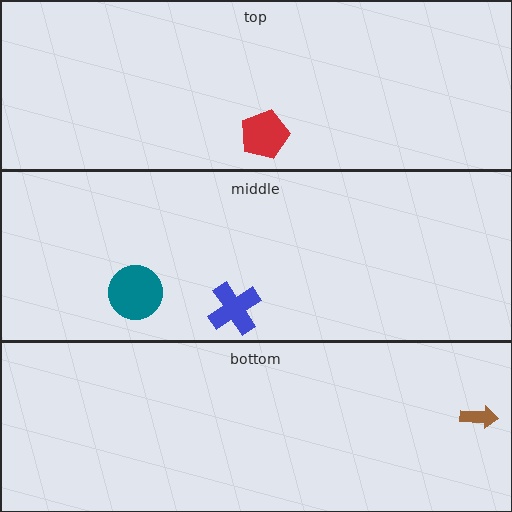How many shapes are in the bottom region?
1.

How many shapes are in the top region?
1.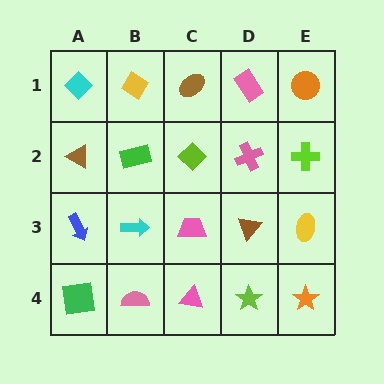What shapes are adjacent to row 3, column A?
A brown triangle (row 2, column A), a green square (row 4, column A), a cyan arrow (row 3, column B).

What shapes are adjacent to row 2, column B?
A yellow diamond (row 1, column B), a cyan arrow (row 3, column B), a brown triangle (row 2, column A), a lime diamond (row 2, column C).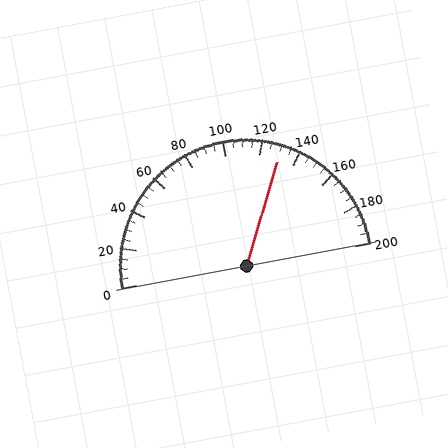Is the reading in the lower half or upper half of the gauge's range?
The reading is in the upper half of the range (0 to 200).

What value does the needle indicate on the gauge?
The needle indicates approximately 130.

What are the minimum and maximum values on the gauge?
The gauge ranges from 0 to 200.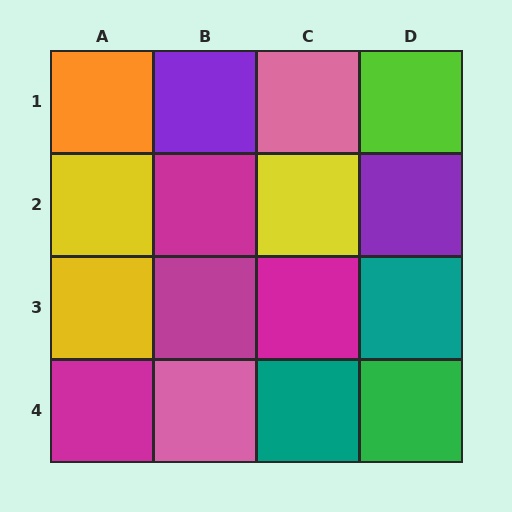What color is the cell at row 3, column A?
Yellow.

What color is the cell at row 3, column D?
Teal.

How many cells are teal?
2 cells are teal.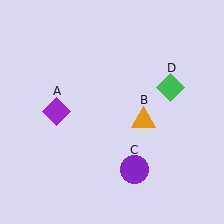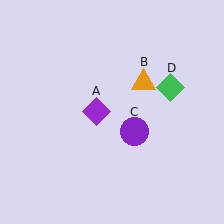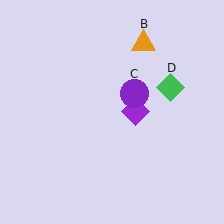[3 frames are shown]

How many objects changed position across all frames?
3 objects changed position: purple diamond (object A), orange triangle (object B), purple circle (object C).